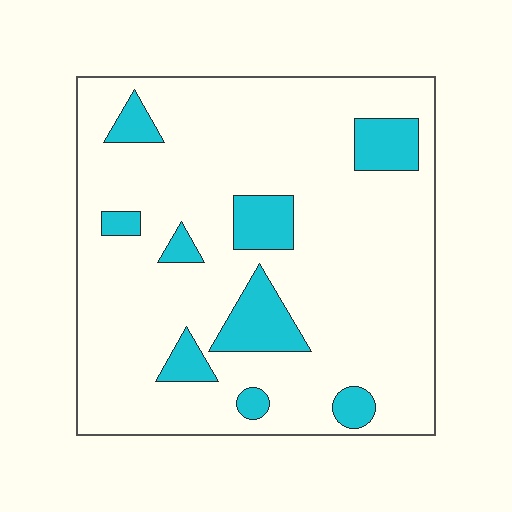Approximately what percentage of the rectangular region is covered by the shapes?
Approximately 15%.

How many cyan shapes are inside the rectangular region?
9.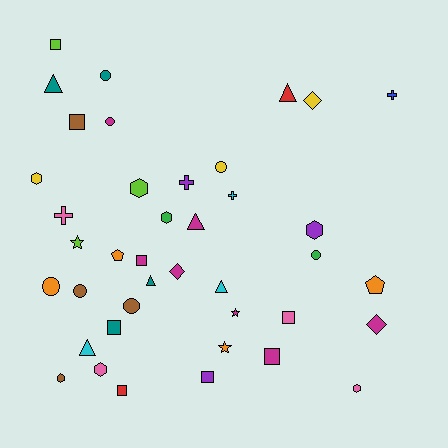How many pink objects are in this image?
There are 4 pink objects.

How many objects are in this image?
There are 40 objects.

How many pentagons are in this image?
There are 2 pentagons.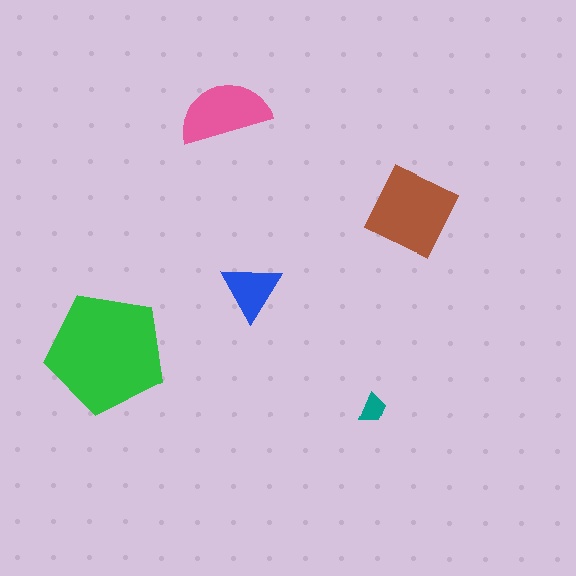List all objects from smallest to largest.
The teal trapezoid, the blue triangle, the pink semicircle, the brown diamond, the green pentagon.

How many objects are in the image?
There are 5 objects in the image.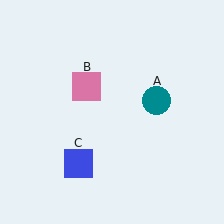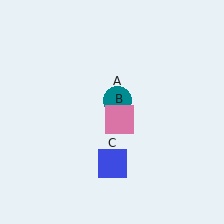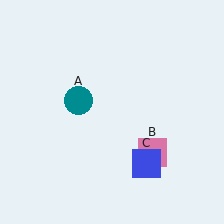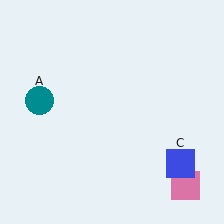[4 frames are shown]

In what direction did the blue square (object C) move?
The blue square (object C) moved right.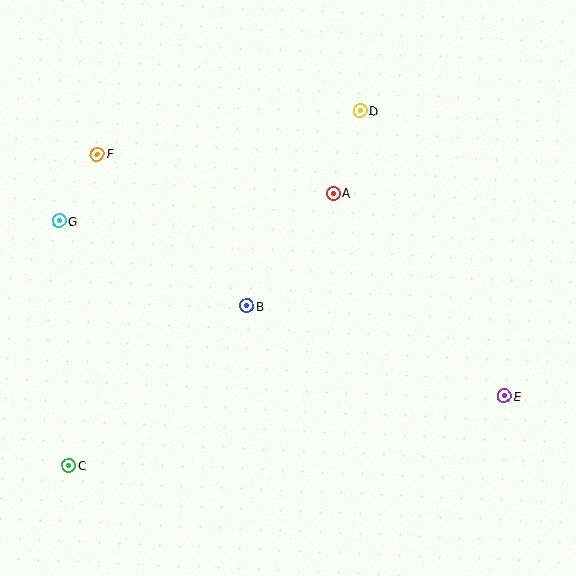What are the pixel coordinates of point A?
Point A is at (333, 193).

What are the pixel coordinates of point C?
Point C is at (69, 465).